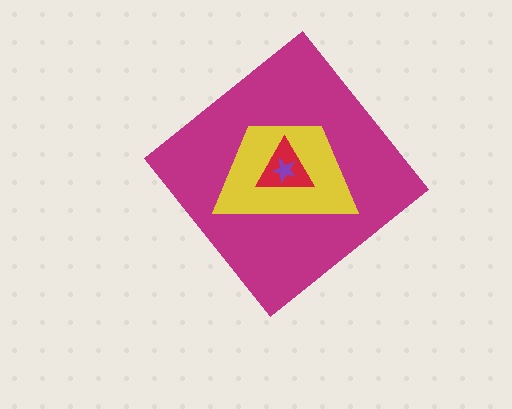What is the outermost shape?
The magenta diamond.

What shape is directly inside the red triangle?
The purple star.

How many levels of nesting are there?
4.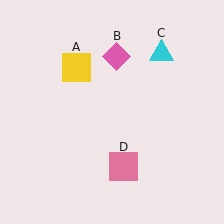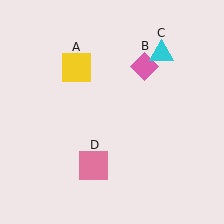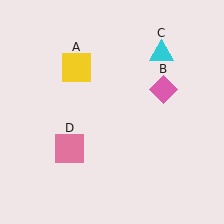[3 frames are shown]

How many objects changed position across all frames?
2 objects changed position: pink diamond (object B), pink square (object D).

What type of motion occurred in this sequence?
The pink diamond (object B), pink square (object D) rotated clockwise around the center of the scene.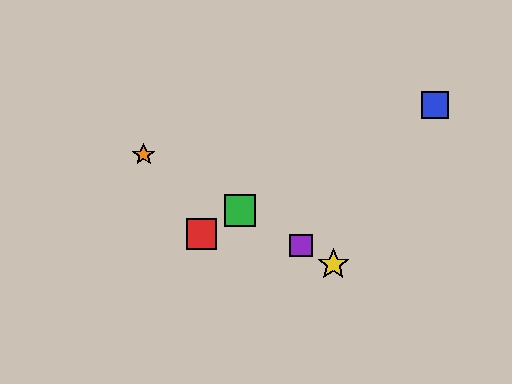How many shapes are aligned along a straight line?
4 shapes (the green square, the yellow star, the purple square, the orange star) are aligned along a straight line.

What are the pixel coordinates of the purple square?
The purple square is at (301, 246).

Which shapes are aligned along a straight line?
The green square, the yellow star, the purple square, the orange star are aligned along a straight line.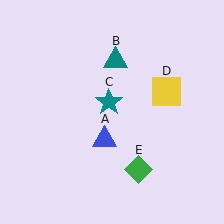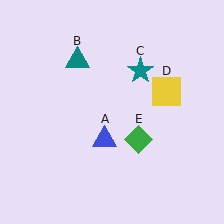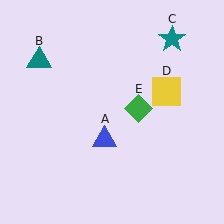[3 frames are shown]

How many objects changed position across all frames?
3 objects changed position: teal triangle (object B), teal star (object C), green diamond (object E).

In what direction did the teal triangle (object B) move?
The teal triangle (object B) moved left.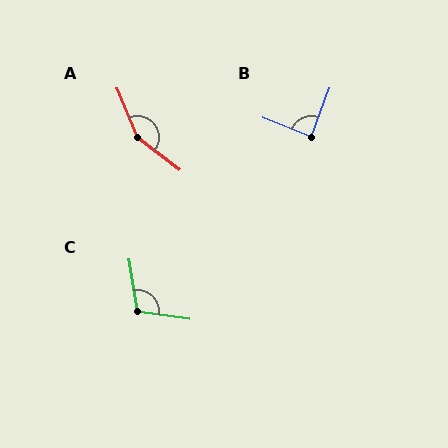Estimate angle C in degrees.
Approximately 108 degrees.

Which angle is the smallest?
B, at approximately 88 degrees.